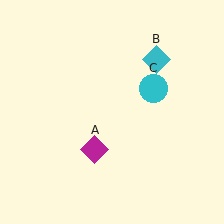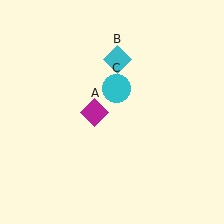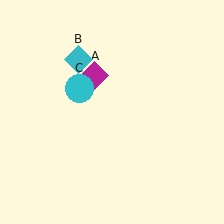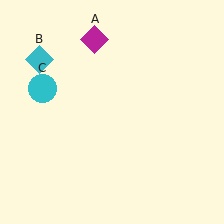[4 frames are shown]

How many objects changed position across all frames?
3 objects changed position: magenta diamond (object A), cyan diamond (object B), cyan circle (object C).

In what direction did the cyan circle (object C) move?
The cyan circle (object C) moved left.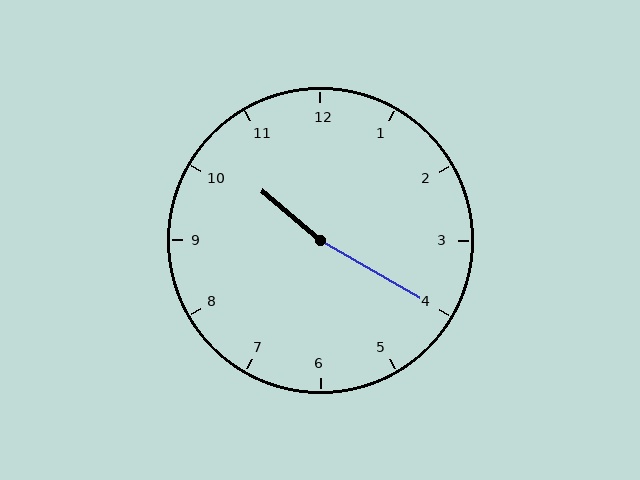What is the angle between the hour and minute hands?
Approximately 170 degrees.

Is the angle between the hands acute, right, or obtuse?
It is obtuse.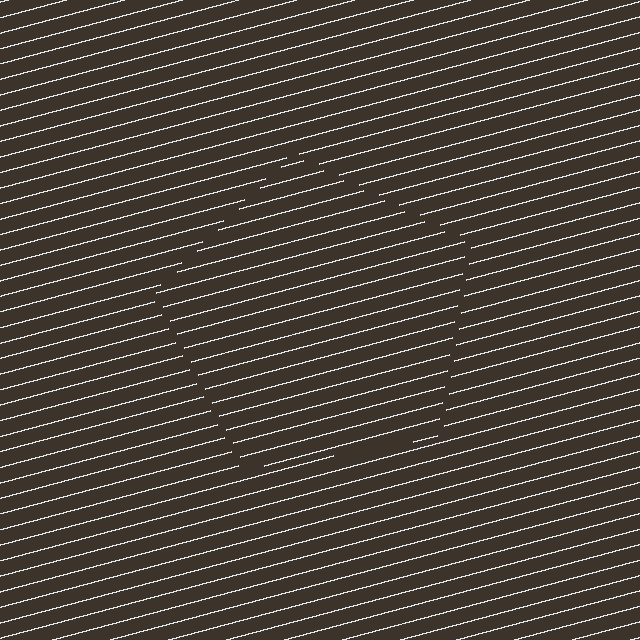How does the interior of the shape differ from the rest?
The interior of the shape contains the same grating, shifted by half a period — the contour is defined by the phase discontinuity where line-ends from the inner and outer gratings abut.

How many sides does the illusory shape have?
5 sides — the line-ends trace a pentagon.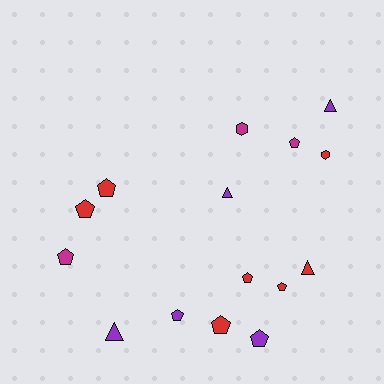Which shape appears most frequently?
Pentagon, with 9 objects.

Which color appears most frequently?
Red, with 7 objects.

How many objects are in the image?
There are 15 objects.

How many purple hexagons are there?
There are no purple hexagons.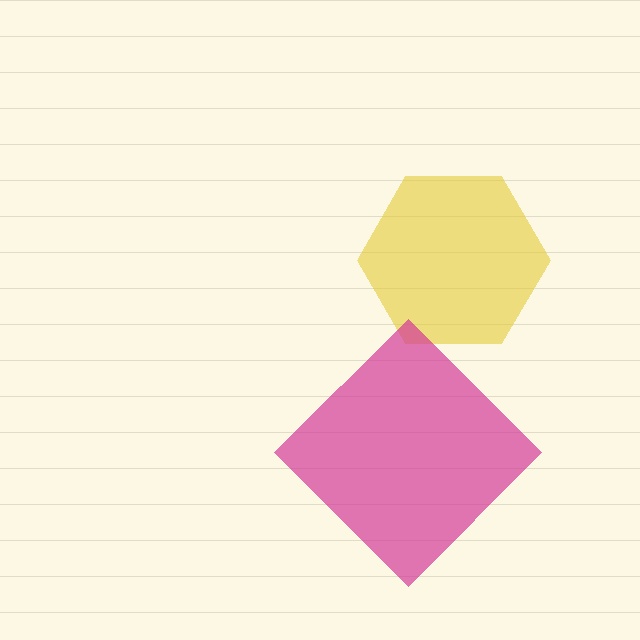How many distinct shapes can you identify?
There are 2 distinct shapes: a yellow hexagon, a magenta diamond.